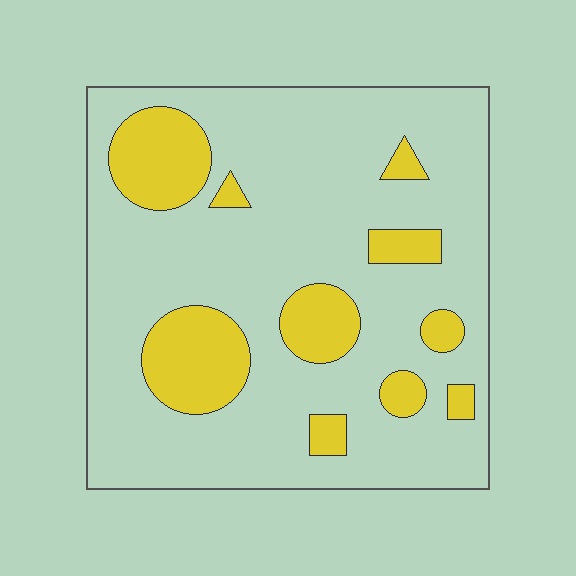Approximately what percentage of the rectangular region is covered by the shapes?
Approximately 20%.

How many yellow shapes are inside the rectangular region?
10.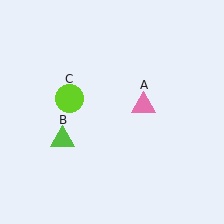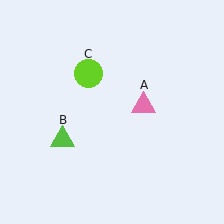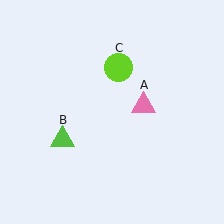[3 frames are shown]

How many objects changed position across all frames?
1 object changed position: lime circle (object C).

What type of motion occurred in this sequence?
The lime circle (object C) rotated clockwise around the center of the scene.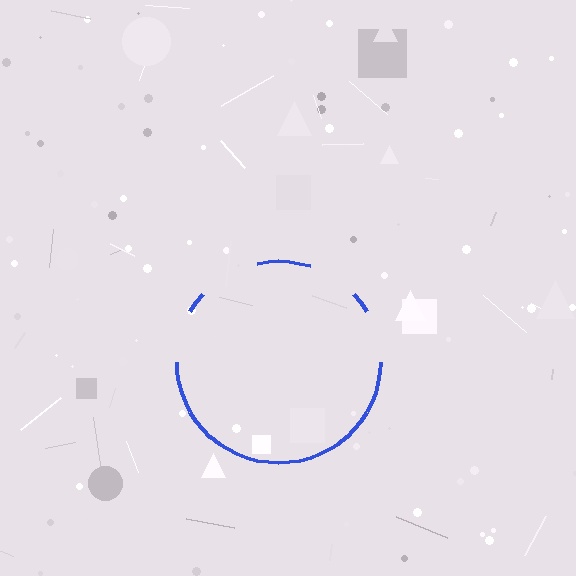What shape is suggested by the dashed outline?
The dashed outline suggests a circle.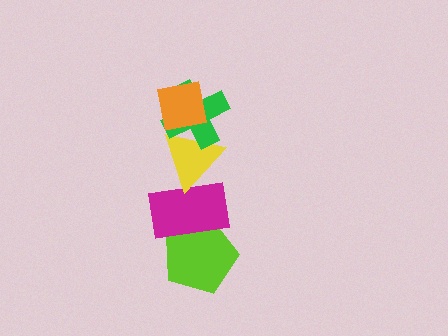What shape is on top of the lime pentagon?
The magenta rectangle is on top of the lime pentagon.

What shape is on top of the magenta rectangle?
The yellow triangle is on top of the magenta rectangle.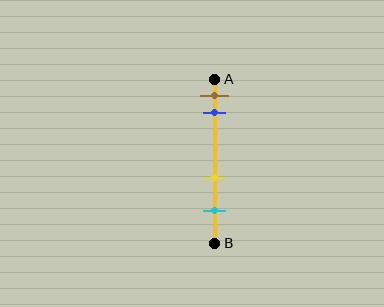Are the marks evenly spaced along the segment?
No, the marks are not evenly spaced.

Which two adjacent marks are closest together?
The brown and blue marks are the closest adjacent pair.